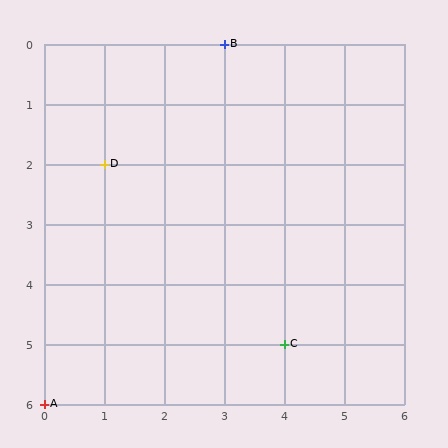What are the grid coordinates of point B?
Point B is at grid coordinates (3, 0).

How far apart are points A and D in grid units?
Points A and D are 1 column and 4 rows apart (about 4.1 grid units diagonally).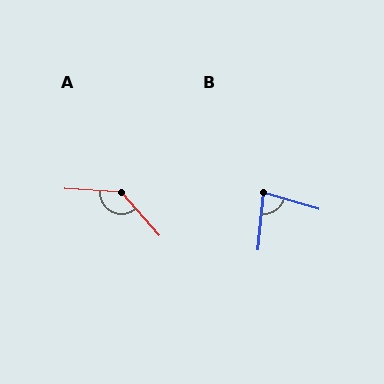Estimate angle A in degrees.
Approximately 135 degrees.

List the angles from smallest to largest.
B (79°), A (135°).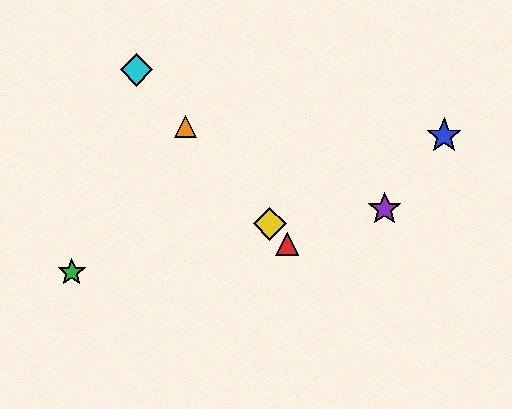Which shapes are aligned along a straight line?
The red triangle, the yellow diamond, the orange triangle, the cyan diamond are aligned along a straight line.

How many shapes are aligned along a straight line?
4 shapes (the red triangle, the yellow diamond, the orange triangle, the cyan diamond) are aligned along a straight line.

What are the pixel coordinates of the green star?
The green star is at (72, 272).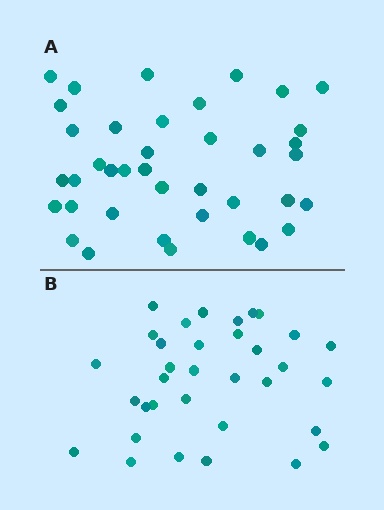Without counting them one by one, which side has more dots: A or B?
Region A (the top region) has more dots.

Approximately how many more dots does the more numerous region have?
Region A has about 5 more dots than region B.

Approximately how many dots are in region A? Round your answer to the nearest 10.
About 40 dots. (The exact count is 39, which rounds to 40.)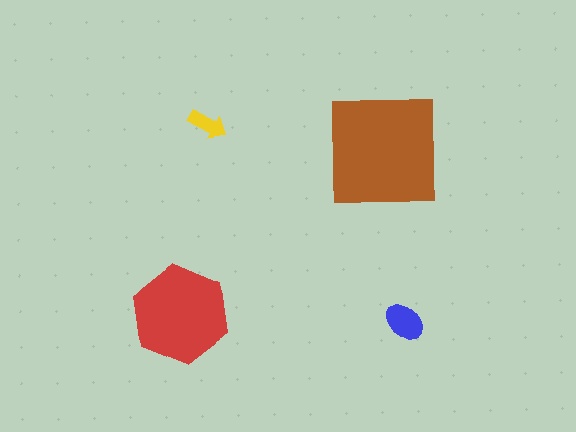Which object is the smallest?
The yellow arrow.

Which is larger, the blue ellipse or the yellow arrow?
The blue ellipse.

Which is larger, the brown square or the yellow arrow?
The brown square.